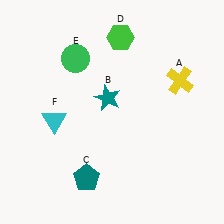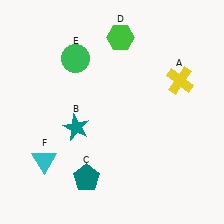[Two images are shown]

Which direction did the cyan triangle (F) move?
The cyan triangle (F) moved down.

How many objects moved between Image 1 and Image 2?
2 objects moved between the two images.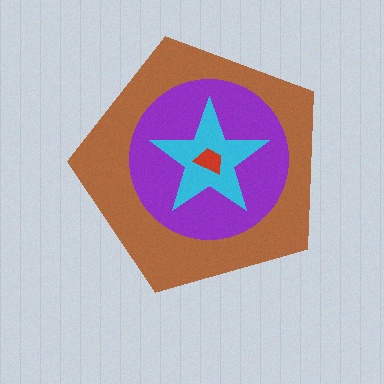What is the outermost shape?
The brown pentagon.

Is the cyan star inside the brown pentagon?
Yes.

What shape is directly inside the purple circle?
The cyan star.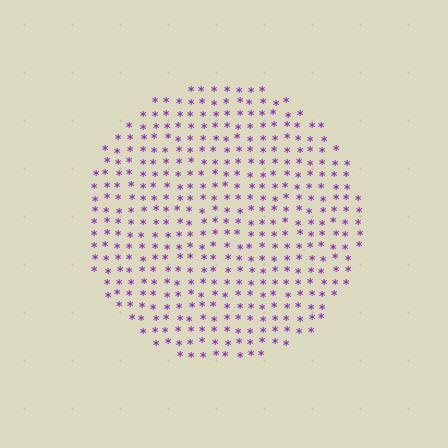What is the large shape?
The large shape is a circle.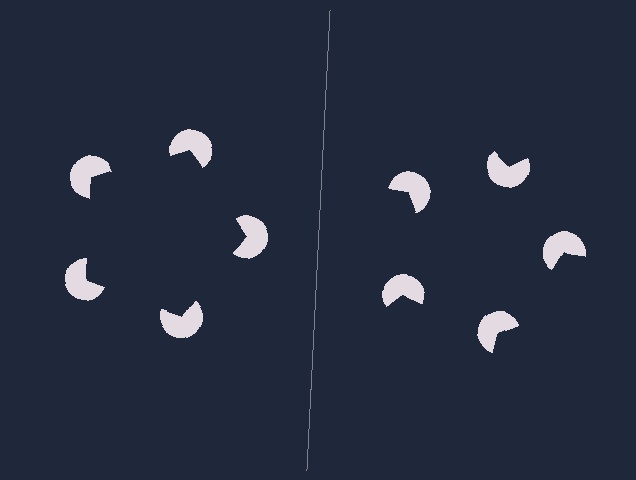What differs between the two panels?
The pac-man discs are positioned identically on both sides; only the wedge orientations differ. On the left they align to a pentagon; on the right they are misaligned.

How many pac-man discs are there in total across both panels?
10 — 5 on each side.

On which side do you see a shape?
An illusory pentagon appears on the left side. On the right side the wedge cuts are rotated, so no coherent shape forms.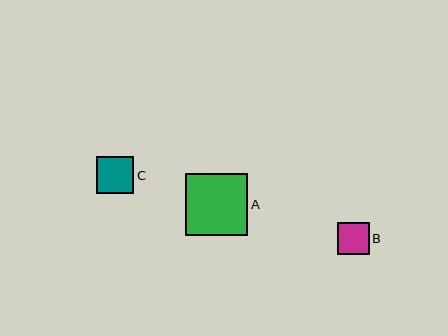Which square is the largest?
Square A is the largest with a size of approximately 62 pixels.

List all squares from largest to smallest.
From largest to smallest: A, C, B.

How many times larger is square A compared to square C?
Square A is approximately 1.7 times the size of square C.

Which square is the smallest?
Square B is the smallest with a size of approximately 32 pixels.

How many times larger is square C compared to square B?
Square C is approximately 1.2 times the size of square B.